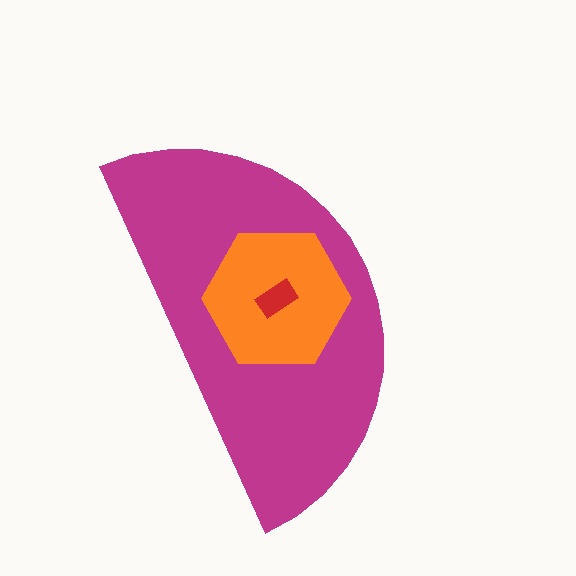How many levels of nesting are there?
3.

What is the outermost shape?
The magenta semicircle.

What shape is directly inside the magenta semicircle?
The orange hexagon.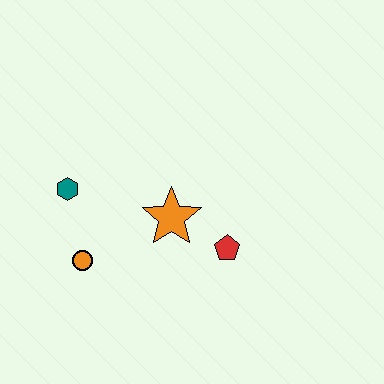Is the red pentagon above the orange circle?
Yes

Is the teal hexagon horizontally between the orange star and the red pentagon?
No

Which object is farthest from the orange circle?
The red pentagon is farthest from the orange circle.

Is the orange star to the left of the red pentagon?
Yes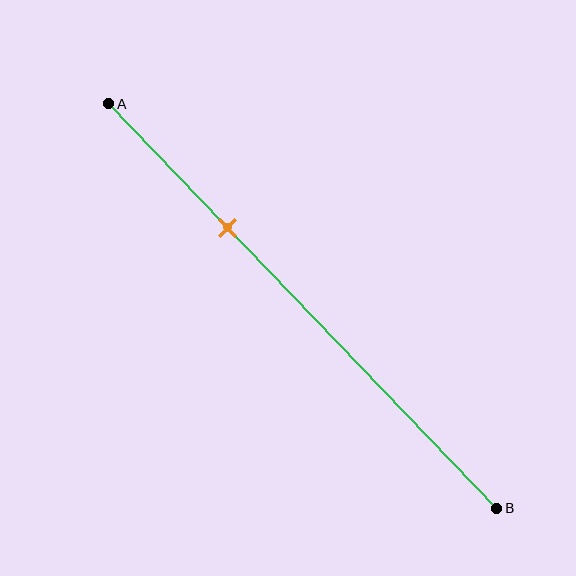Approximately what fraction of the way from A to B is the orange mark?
The orange mark is approximately 30% of the way from A to B.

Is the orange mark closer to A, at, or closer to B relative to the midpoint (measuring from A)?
The orange mark is closer to point A than the midpoint of segment AB.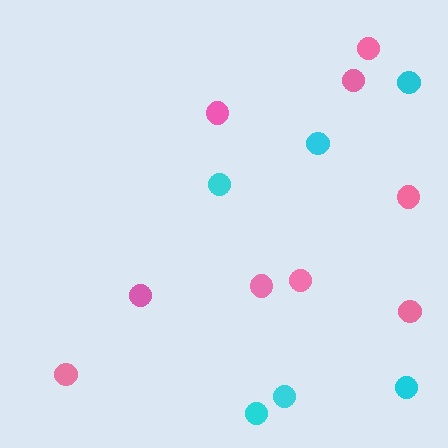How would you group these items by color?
There are 2 groups: one group of pink circles (9) and one group of cyan circles (6).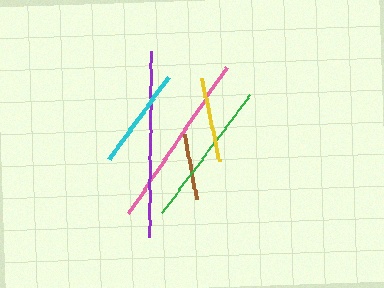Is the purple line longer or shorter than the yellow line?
The purple line is longer than the yellow line.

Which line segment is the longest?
The purple line is the longest at approximately 187 pixels.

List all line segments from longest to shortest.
From longest to shortest: purple, pink, green, cyan, yellow, brown.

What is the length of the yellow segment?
The yellow segment is approximately 85 pixels long.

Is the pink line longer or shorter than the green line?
The pink line is longer than the green line.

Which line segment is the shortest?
The brown line is the shortest at approximately 65 pixels.